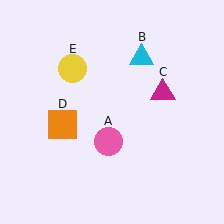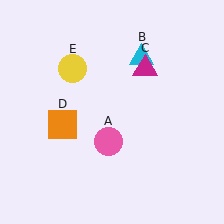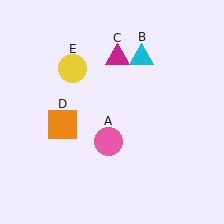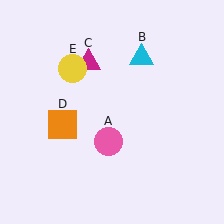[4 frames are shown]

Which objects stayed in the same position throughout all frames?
Pink circle (object A) and cyan triangle (object B) and orange square (object D) and yellow circle (object E) remained stationary.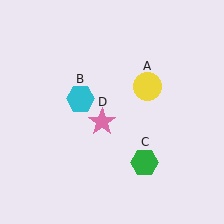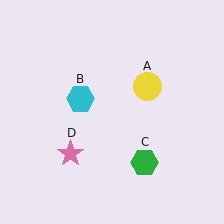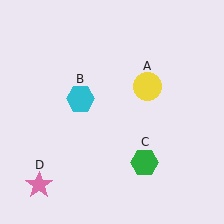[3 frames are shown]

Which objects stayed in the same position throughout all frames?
Yellow circle (object A) and cyan hexagon (object B) and green hexagon (object C) remained stationary.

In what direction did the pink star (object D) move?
The pink star (object D) moved down and to the left.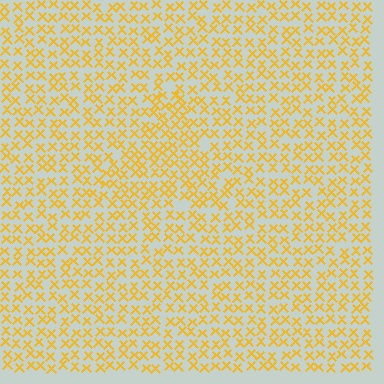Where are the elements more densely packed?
The elements are more densely packed inside the triangle boundary.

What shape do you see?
I see a triangle.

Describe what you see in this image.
The image contains small yellow elements arranged at two different densities. A triangle-shaped region is visible where the elements are more densely packed than the surrounding area.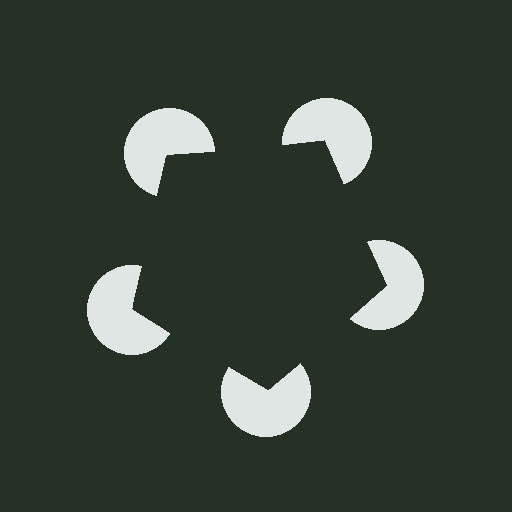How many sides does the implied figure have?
5 sides.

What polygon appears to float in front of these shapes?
An illusory pentagon — its edges are inferred from the aligned wedge cuts in the pac-man discs, not physically drawn.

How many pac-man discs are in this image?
There are 5 — one at each vertex of the illusory pentagon.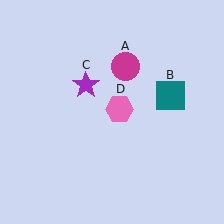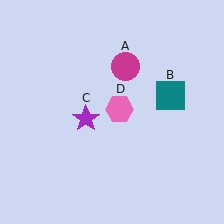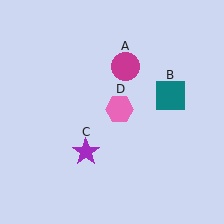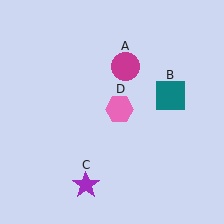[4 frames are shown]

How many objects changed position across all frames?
1 object changed position: purple star (object C).